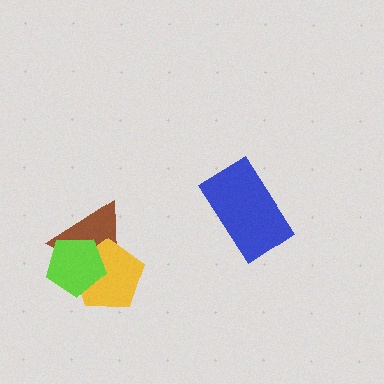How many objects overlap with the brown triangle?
2 objects overlap with the brown triangle.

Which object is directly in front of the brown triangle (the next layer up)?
The yellow pentagon is directly in front of the brown triangle.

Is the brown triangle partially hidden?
Yes, it is partially covered by another shape.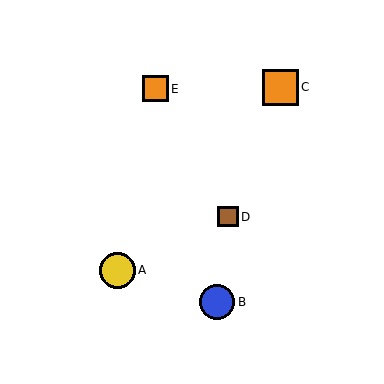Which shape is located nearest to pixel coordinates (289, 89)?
The orange square (labeled C) at (280, 87) is nearest to that location.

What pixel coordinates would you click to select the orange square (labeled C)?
Click at (280, 87) to select the orange square C.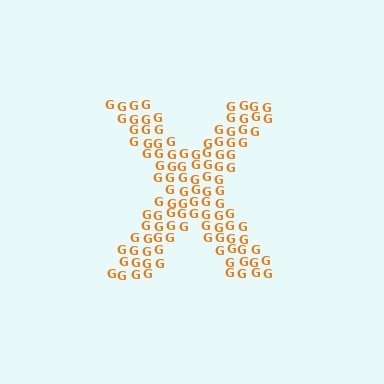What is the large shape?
The large shape is the letter X.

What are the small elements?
The small elements are letter G's.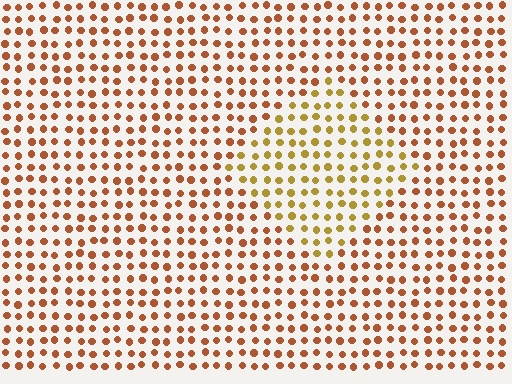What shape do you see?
I see a diamond.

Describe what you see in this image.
The image is filled with small brown elements in a uniform arrangement. A diamond-shaped region is visible where the elements are tinted to a slightly different hue, forming a subtle color boundary.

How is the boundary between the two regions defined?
The boundary is defined purely by a slight shift in hue (about 31 degrees). Spacing, size, and orientation are identical on both sides.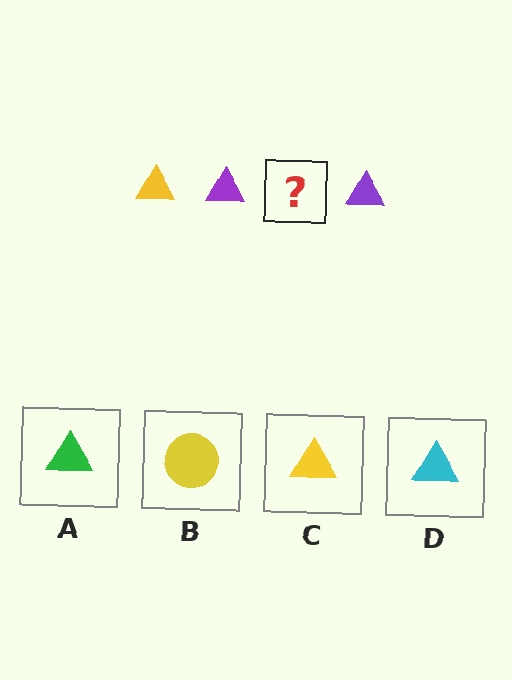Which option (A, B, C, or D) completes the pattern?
C.